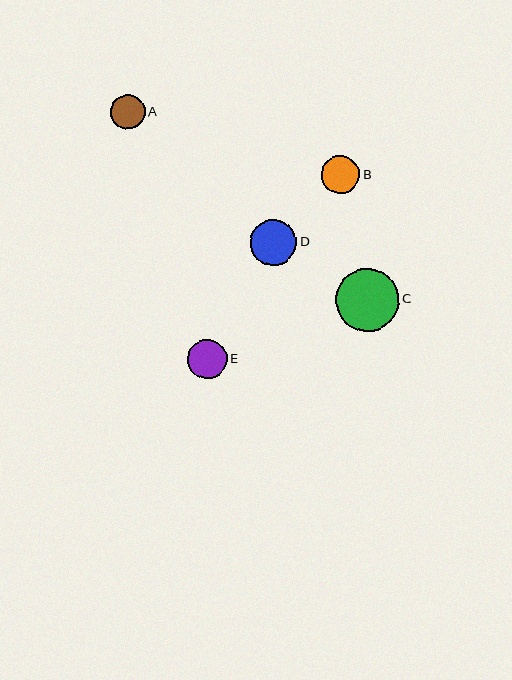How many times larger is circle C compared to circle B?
Circle C is approximately 1.7 times the size of circle B.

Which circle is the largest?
Circle C is the largest with a size of approximately 63 pixels.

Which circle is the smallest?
Circle A is the smallest with a size of approximately 34 pixels.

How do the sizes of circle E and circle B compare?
Circle E and circle B are approximately the same size.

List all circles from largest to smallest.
From largest to smallest: C, D, E, B, A.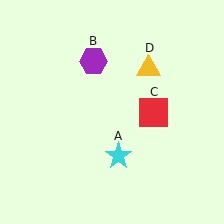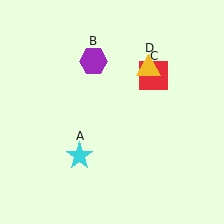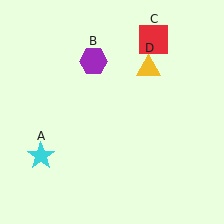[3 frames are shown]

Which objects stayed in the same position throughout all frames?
Purple hexagon (object B) and yellow triangle (object D) remained stationary.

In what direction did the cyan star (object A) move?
The cyan star (object A) moved left.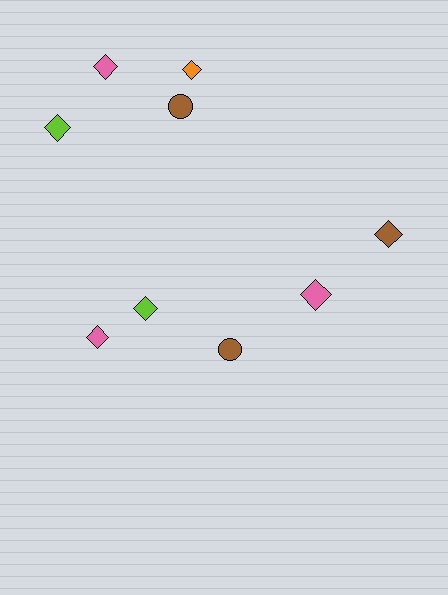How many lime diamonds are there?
There are 2 lime diamonds.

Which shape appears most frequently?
Diamond, with 7 objects.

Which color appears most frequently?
Pink, with 3 objects.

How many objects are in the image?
There are 9 objects.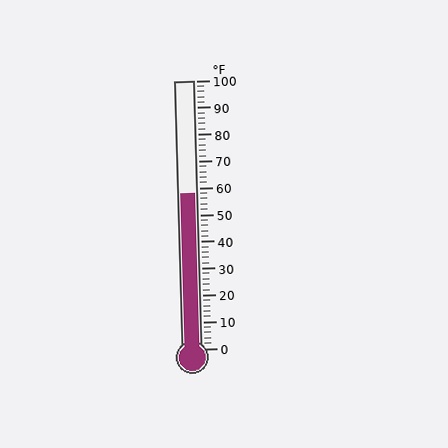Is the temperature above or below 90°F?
The temperature is below 90°F.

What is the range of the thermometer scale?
The thermometer scale ranges from 0°F to 100°F.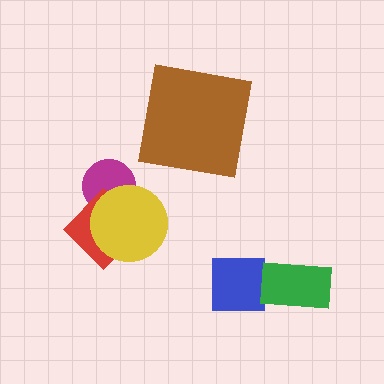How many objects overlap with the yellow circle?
2 objects overlap with the yellow circle.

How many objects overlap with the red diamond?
2 objects overlap with the red diamond.